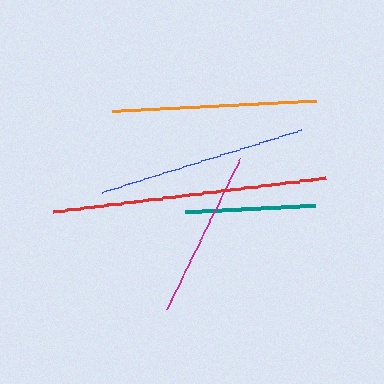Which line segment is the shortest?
The teal line is the shortest at approximately 130 pixels.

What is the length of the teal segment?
The teal segment is approximately 130 pixels long.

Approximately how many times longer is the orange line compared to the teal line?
The orange line is approximately 1.6 times the length of the teal line.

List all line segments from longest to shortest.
From longest to shortest: red, blue, orange, magenta, teal.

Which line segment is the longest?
The red line is the longest at approximately 275 pixels.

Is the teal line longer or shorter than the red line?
The red line is longer than the teal line.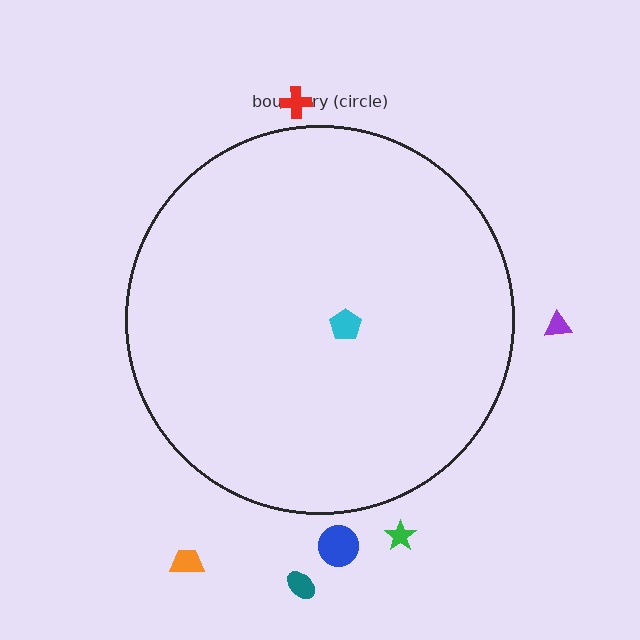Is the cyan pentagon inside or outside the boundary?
Inside.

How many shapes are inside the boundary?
1 inside, 6 outside.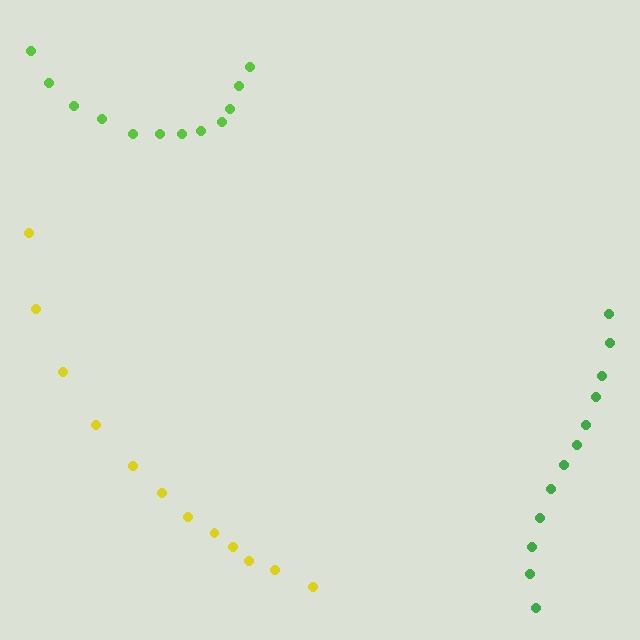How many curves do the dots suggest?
There are 3 distinct paths.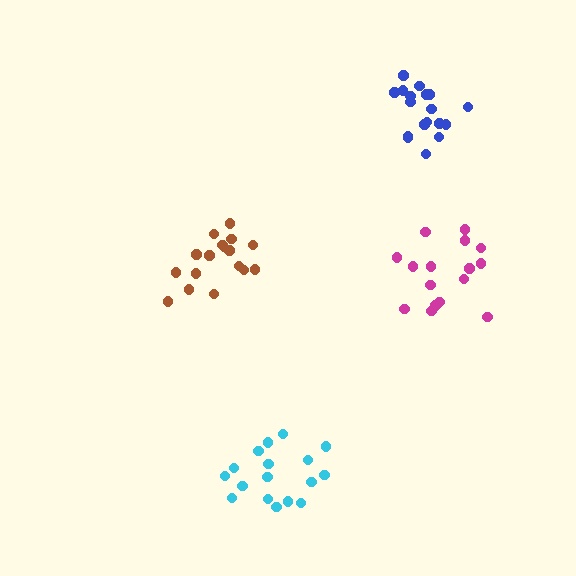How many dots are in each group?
Group 1: 16 dots, Group 2: 17 dots, Group 3: 18 dots, Group 4: 17 dots (68 total).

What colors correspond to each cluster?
The clusters are colored: magenta, cyan, blue, brown.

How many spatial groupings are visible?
There are 4 spatial groupings.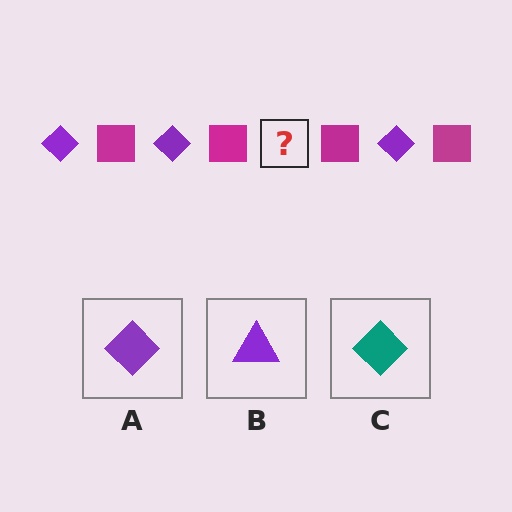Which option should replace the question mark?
Option A.